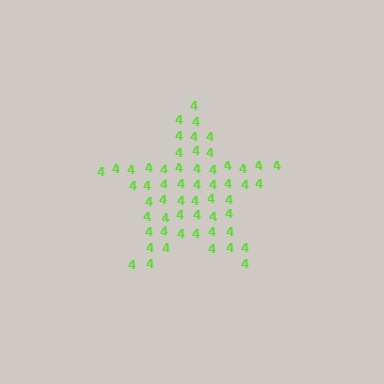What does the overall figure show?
The overall figure shows a star.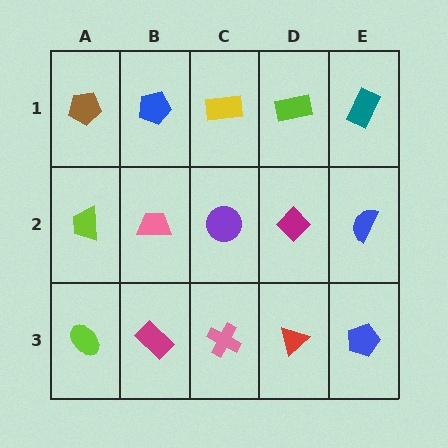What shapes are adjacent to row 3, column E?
A blue semicircle (row 2, column E), a red triangle (row 3, column D).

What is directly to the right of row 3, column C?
A red triangle.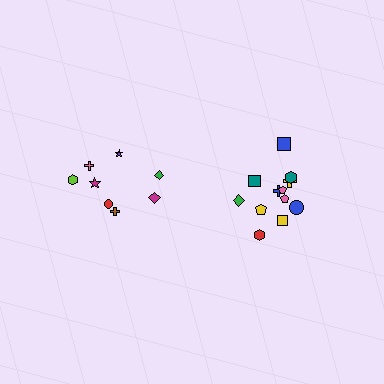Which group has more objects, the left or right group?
The right group.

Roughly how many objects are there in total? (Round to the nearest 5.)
Roughly 20 objects in total.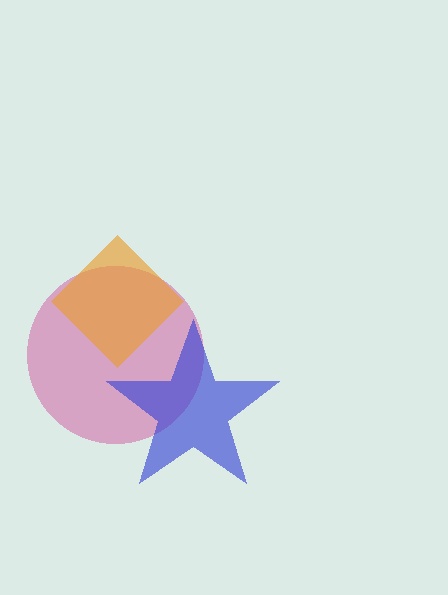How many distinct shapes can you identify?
There are 3 distinct shapes: a magenta circle, a blue star, an orange diamond.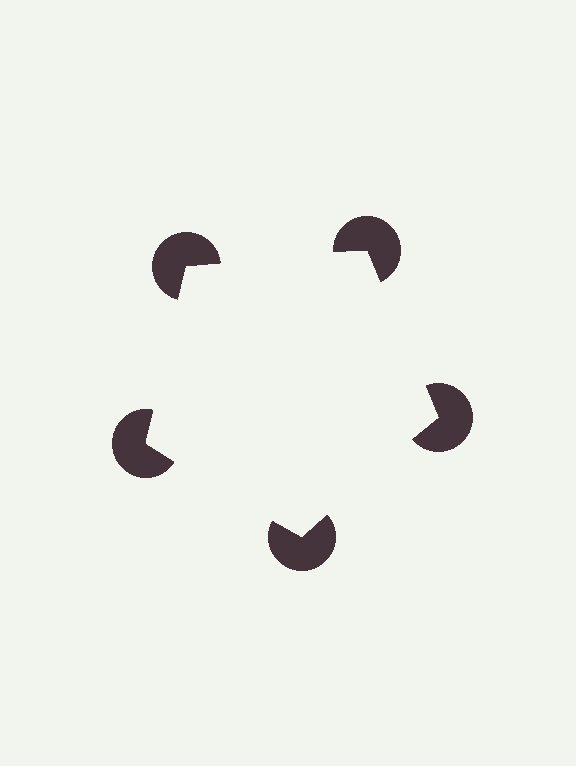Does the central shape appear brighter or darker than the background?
It typically appears slightly brighter than the background, even though no actual brightness change is drawn.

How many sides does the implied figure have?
5 sides.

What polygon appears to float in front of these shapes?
An illusory pentagon — its edges are inferred from the aligned wedge cuts in the pac-man discs, not physically drawn.